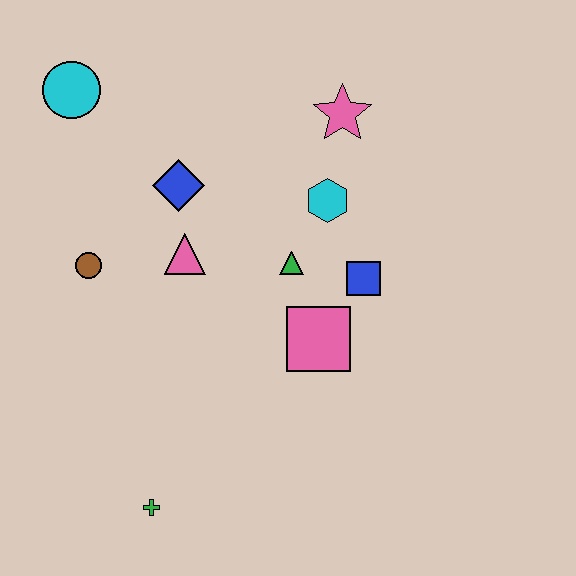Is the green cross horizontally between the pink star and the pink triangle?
No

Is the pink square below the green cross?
No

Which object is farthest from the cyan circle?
The green cross is farthest from the cyan circle.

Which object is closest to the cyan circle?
The blue diamond is closest to the cyan circle.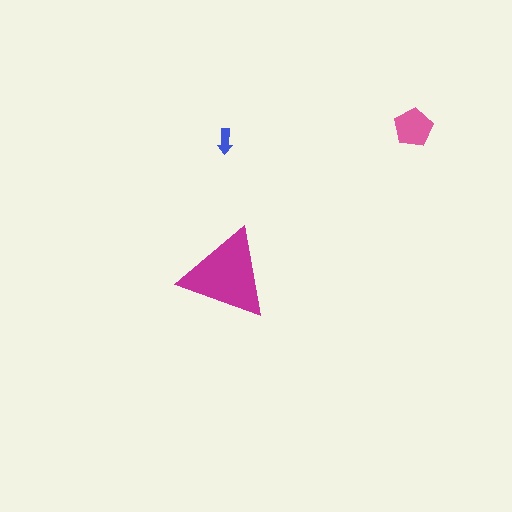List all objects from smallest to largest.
The blue arrow, the pink pentagon, the magenta triangle.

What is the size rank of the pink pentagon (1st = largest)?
2nd.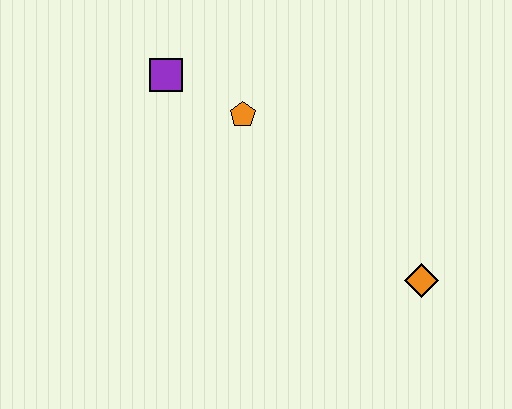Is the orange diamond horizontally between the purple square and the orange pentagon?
No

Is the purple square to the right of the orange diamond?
No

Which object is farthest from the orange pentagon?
The orange diamond is farthest from the orange pentagon.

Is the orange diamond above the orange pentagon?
No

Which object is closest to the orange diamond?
The orange pentagon is closest to the orange diamond.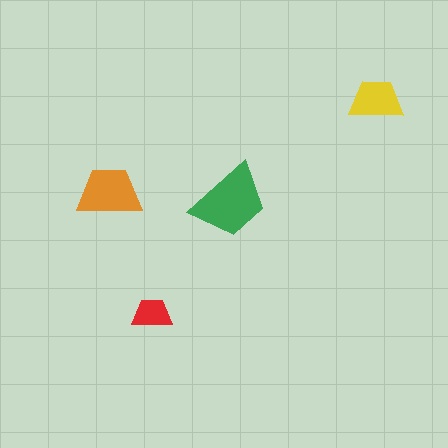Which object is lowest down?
The red trapezoid is bottommost.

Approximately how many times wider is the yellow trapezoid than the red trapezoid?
About 1.5 times wider.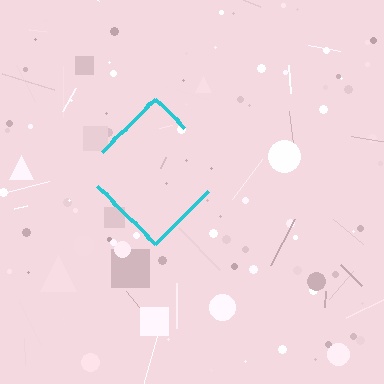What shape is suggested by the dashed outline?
The dashed outline suggests a diamond.